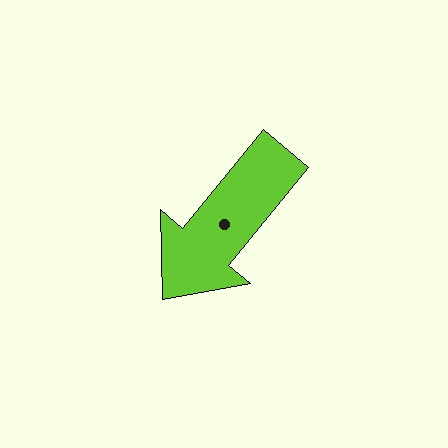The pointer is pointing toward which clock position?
Roughly 7 o'clock.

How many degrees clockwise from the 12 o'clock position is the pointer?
Approximately 219 degrees.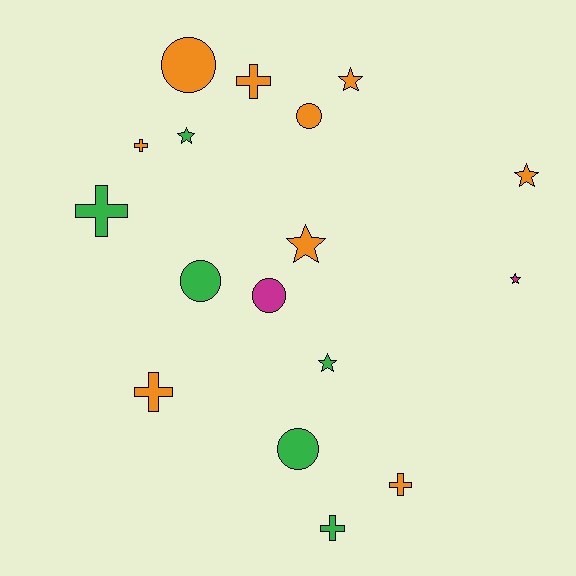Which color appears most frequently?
Orange, with 9 objects.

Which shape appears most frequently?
Star, with 6 objects.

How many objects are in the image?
There are 17 objects.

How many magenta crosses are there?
There are no magenta crosses.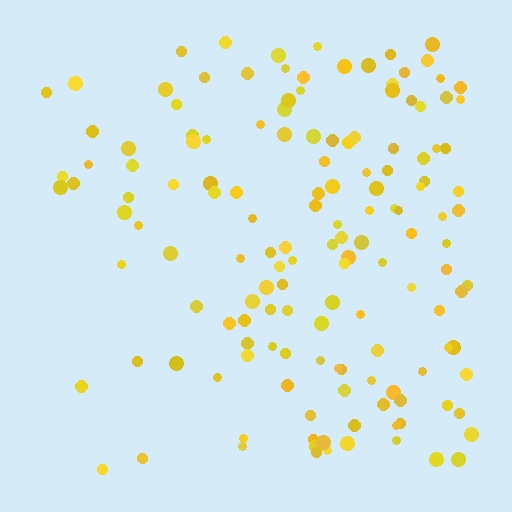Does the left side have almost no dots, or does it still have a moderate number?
Still a moderate number, just noticeably fewer than the right.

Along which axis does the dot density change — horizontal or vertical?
Horizontal.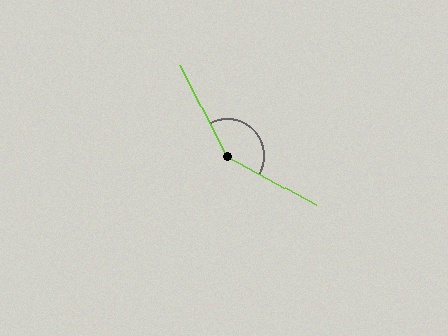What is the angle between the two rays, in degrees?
Approximately 146 degrees.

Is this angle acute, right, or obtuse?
It is obtuse.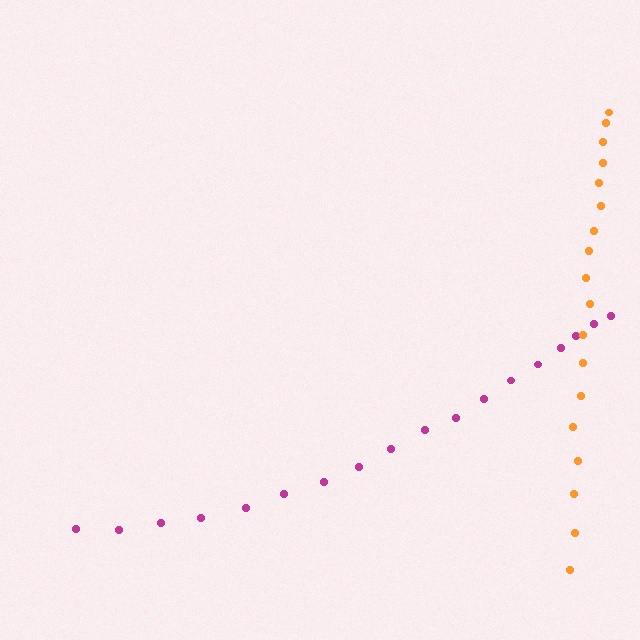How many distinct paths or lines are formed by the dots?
There are 2 distinct paths.